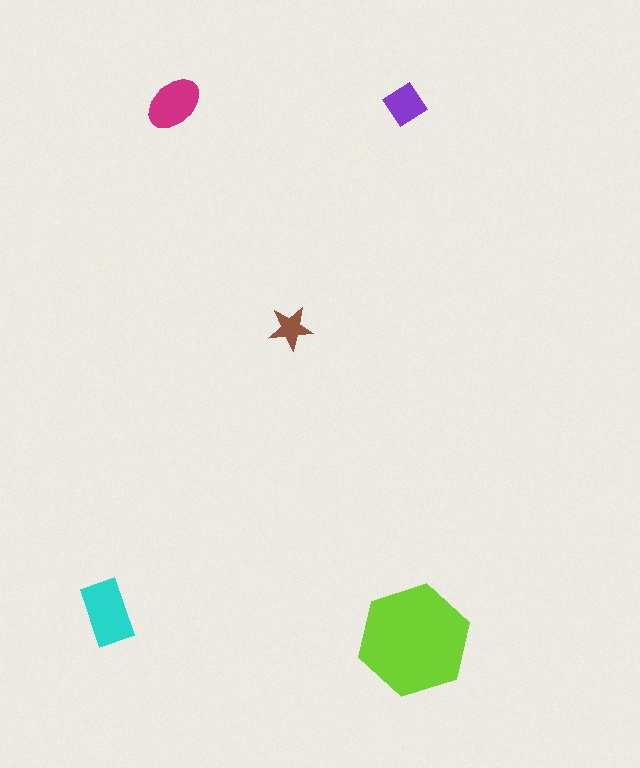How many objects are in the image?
There are 5 objects in the image.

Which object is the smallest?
The brown star.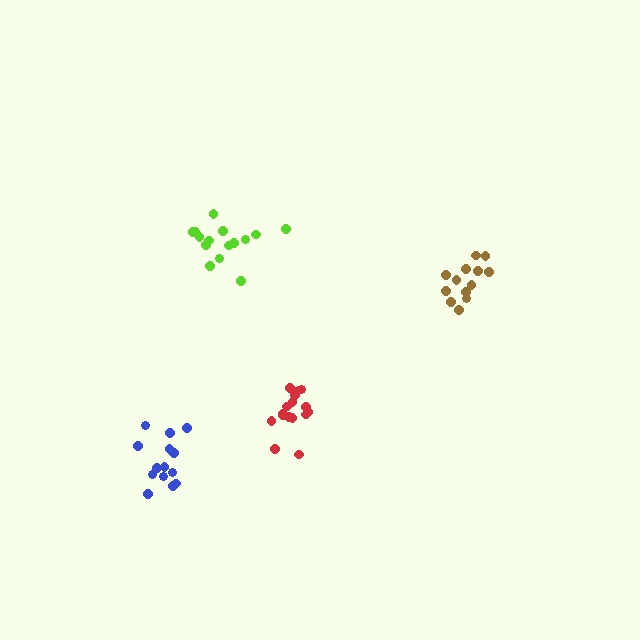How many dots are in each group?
Group 1: 13 dots, Group 2: 15 dots, Group 3: 16 dots, Group 4: 14 dots (58 total).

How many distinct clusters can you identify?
There are 4 distinct clusters.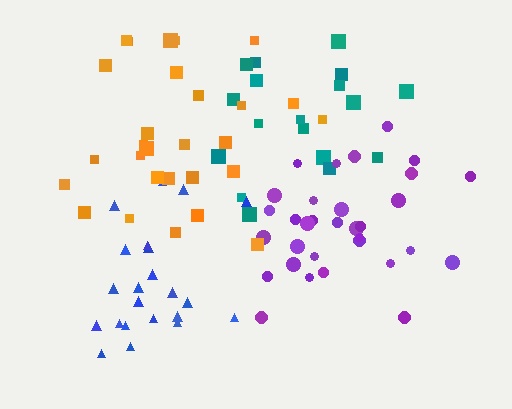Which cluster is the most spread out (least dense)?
Teal.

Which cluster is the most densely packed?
Purple.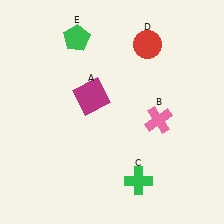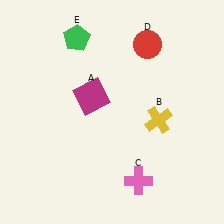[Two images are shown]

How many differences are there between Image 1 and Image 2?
There are 2 differences between the two images.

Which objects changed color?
B changed from pink to yellow. C changed from green to pink.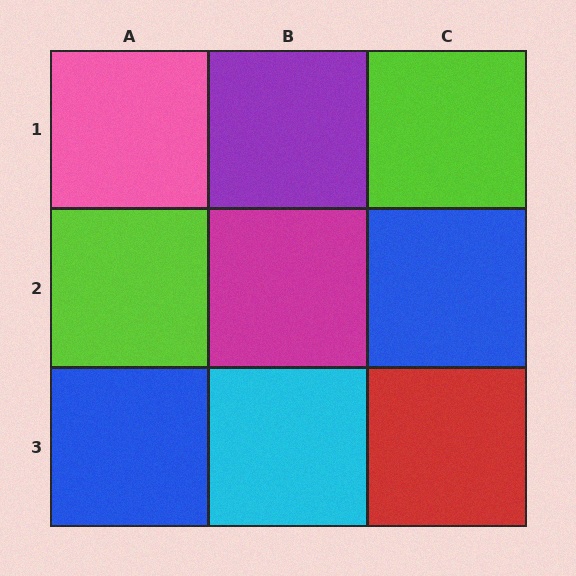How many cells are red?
1 cell is red.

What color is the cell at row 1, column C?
Lime.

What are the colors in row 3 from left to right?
Blue, cyan, red.